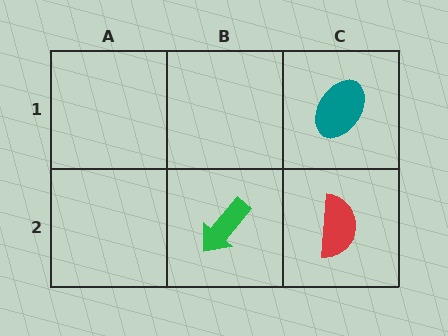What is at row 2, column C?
A red semicircle.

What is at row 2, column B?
A green arrow.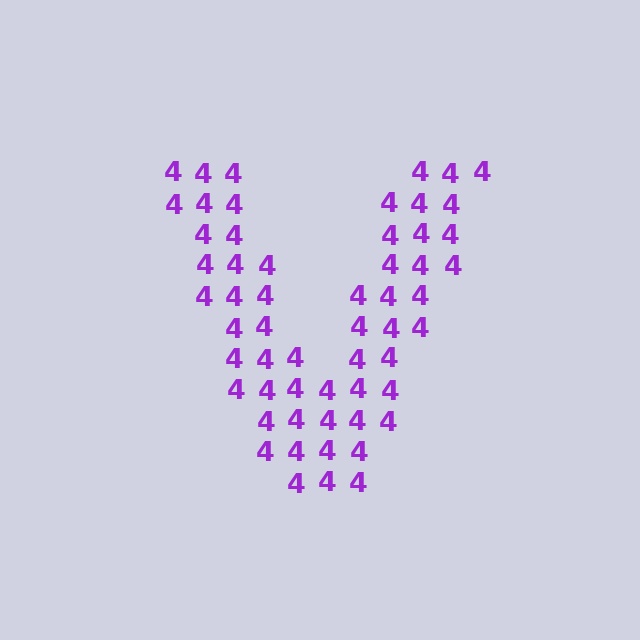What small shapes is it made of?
It is made of small digit 4's.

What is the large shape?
The large shape is the letter V.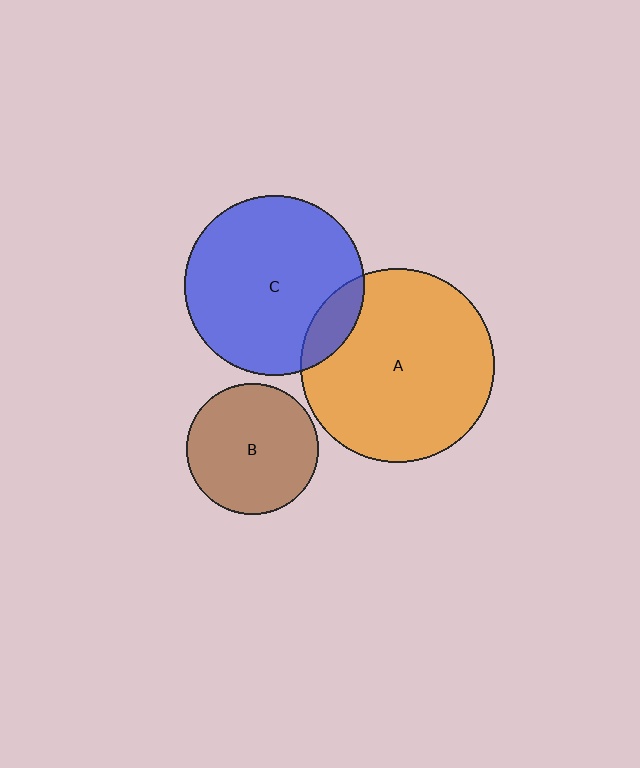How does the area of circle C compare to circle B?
Approximately 1.9 times.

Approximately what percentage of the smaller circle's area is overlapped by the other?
Approximately 10%.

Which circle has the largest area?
Circle A (orange).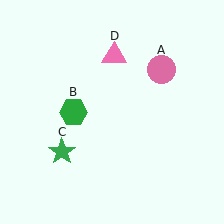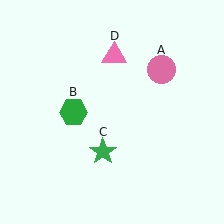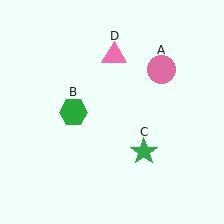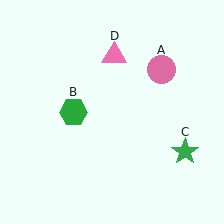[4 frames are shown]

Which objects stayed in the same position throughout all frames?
Pink circle (object A) and green hexagon (object B) and pink triangle (object D) remained stationary.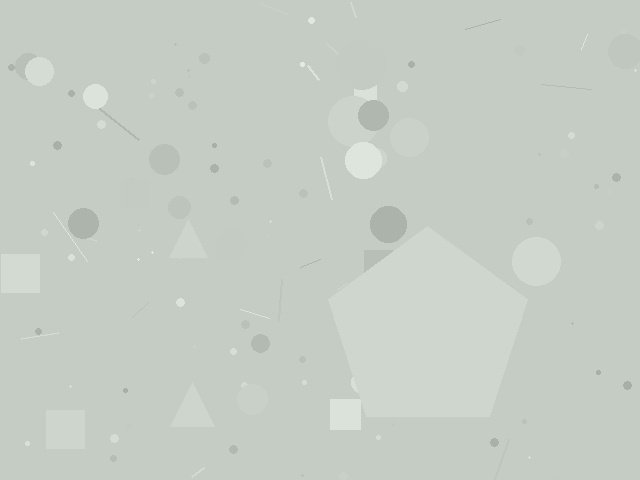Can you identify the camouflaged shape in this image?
The camouflaged shape is a pentagon.